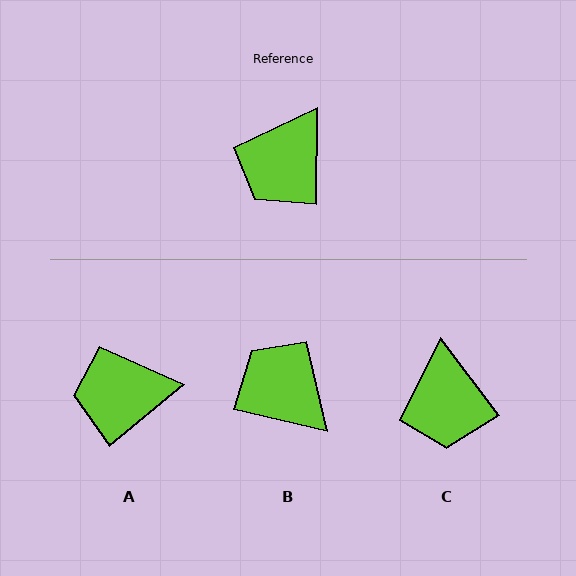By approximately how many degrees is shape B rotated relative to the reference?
Approximately 103 degrees clockwise.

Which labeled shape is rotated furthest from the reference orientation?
B, about 103 degrees away.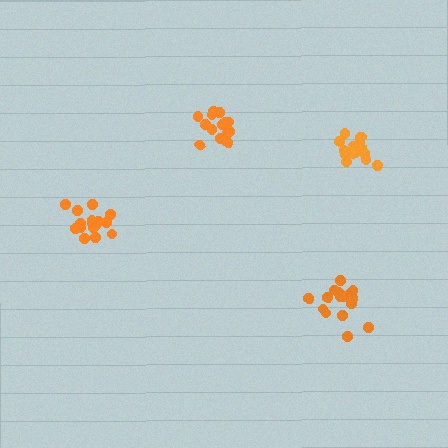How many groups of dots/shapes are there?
There are 4 groups.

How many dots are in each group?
Group 1: 17 dots, Group 2: 16 dots, Group 3: 16 dots, Group 4: 15 dots (64 total).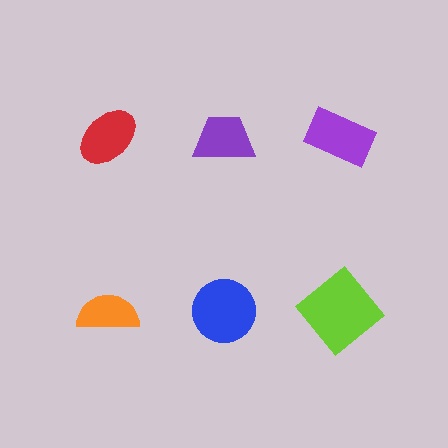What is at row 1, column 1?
A red ellipse.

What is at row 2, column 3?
A lime diamond.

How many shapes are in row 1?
3 shapes.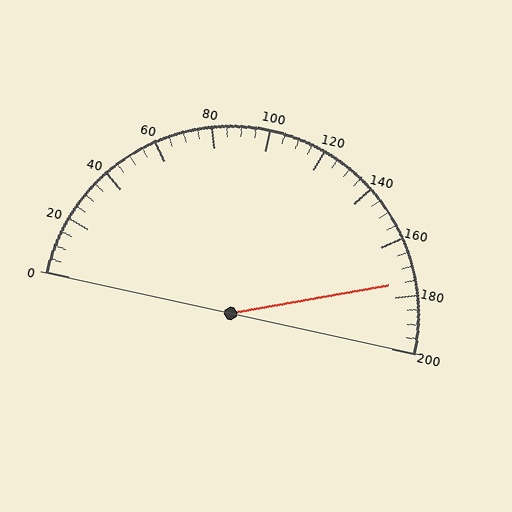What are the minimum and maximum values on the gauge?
The gauge ranges from 0 to 200.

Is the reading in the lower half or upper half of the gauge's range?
The reading is in the upper half of the range (0 to 200).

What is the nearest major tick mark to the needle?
The nearest major tick mark is 180.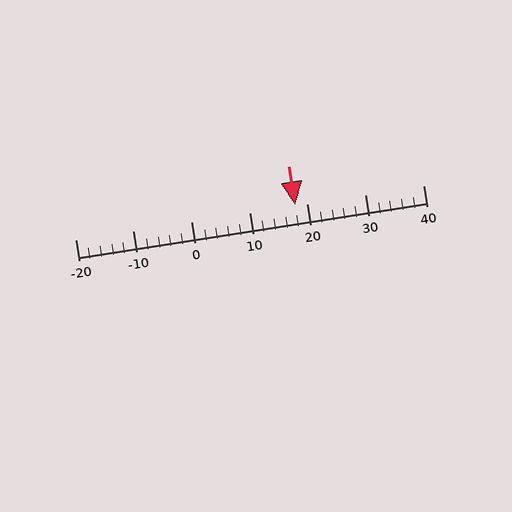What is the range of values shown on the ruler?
The ruler shows values from -20 to 40.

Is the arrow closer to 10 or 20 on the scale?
The arrow is closer to 20.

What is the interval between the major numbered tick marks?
The major tick marks are spaced 10 units apart.